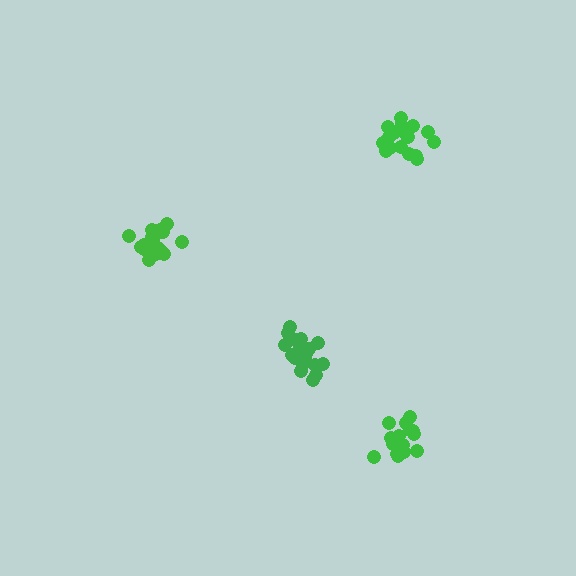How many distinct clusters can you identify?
There are 4 distinct clusters.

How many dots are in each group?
Group 1: 17 dots, Group 2: 19 dots, Group 3: 19 dots, Group 4: 16 dots (71 total).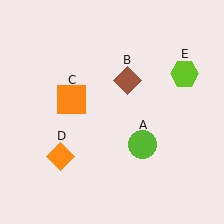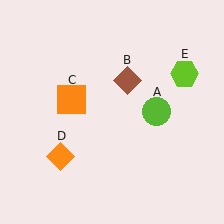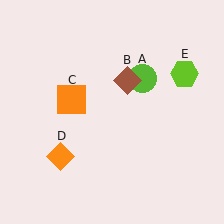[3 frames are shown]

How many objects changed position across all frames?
1 object changed position: lime circle (object A).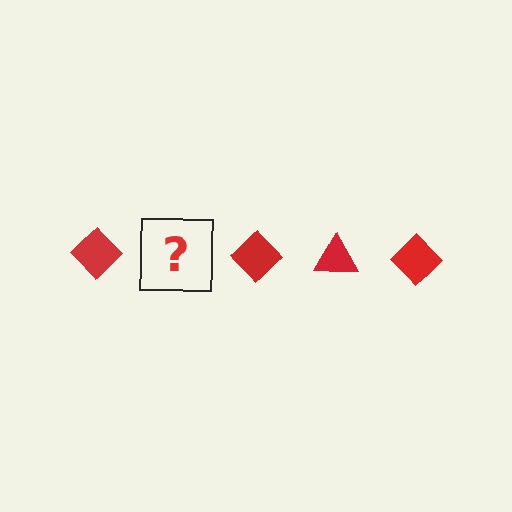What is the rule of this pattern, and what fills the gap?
The rule is that the pattern cycles through diamond, triangle shapes in red. The gap should be filled with a red triangle.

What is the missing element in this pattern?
The missing element is a red triangle.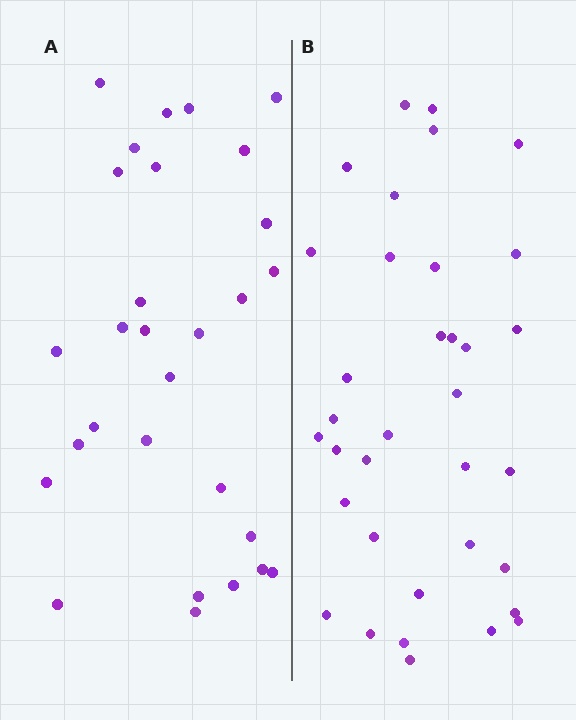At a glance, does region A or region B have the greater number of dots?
Region B (the right region) has more dots.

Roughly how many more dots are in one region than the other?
Region B has about 6 more dots than region A.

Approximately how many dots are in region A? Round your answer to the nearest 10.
About 30 dots. (The exact count is 29, which rounds to 30.)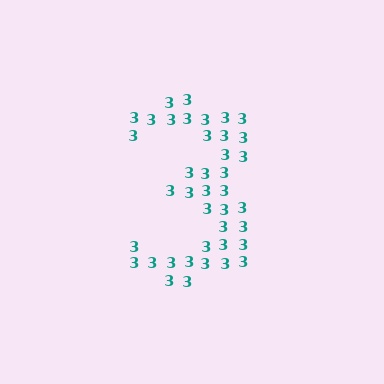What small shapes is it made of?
It is made of small digit 3's.